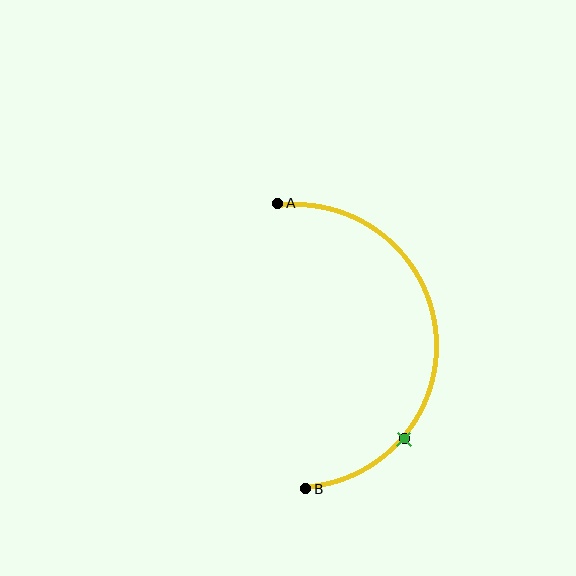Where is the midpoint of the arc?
The arc midpoint is the point on the curve farthest from the straight line joining A and B. It sits to the right of that line.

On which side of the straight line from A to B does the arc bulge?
The arc bulges to the right of the straight line connecting A and B.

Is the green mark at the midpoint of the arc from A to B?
No. The green mark lies on the arc but is closer to endpoint B. The arc midpoint would be at the point on the curve equidistant along the arc from both A and B.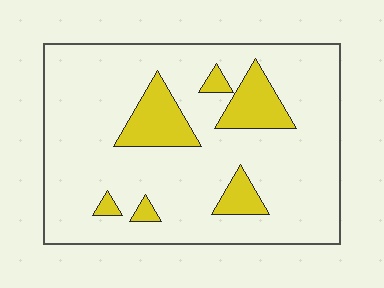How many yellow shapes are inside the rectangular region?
6.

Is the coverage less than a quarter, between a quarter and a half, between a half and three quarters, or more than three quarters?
Less than a quarter.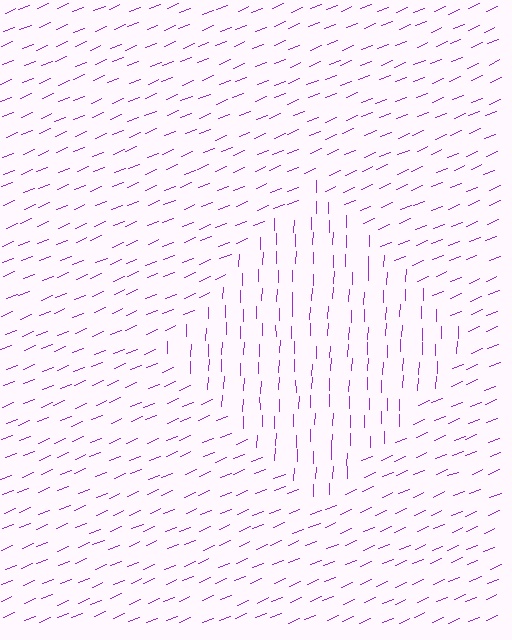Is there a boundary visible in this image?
Yes, there is a texture boundary formed by a change in line orientation.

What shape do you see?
I see a diamond.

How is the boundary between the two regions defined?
The boundary is defined purely by a change in line orientation (approximately 66 degrees difference). All lines are the same color and thickness.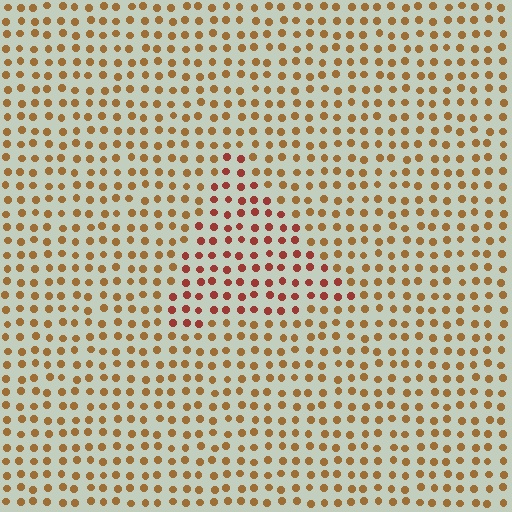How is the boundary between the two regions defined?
The boundary is defined purely by a slight shift in hue (about 30 degrees). Spacing, size, and orientation are identical on both sides.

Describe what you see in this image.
The image is filled with small brown elements in a uniform arrangement. A triangle-shaped region is visible where the elements are tinted to a slightly different hue, forming a subtle color boundary.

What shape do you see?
I see a triangle.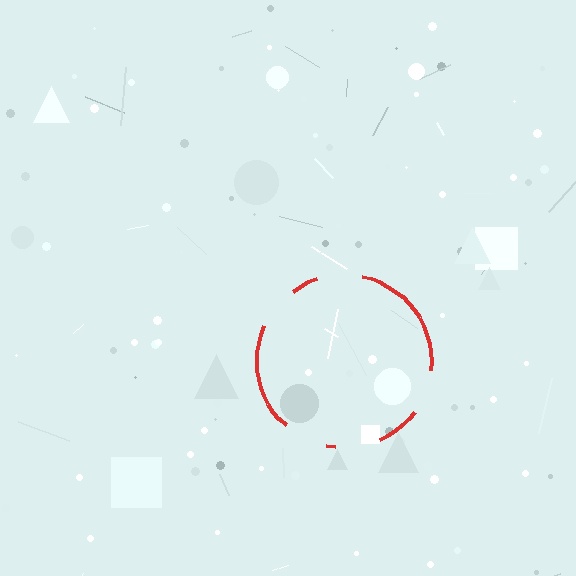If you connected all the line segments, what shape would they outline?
They would outline a circle.